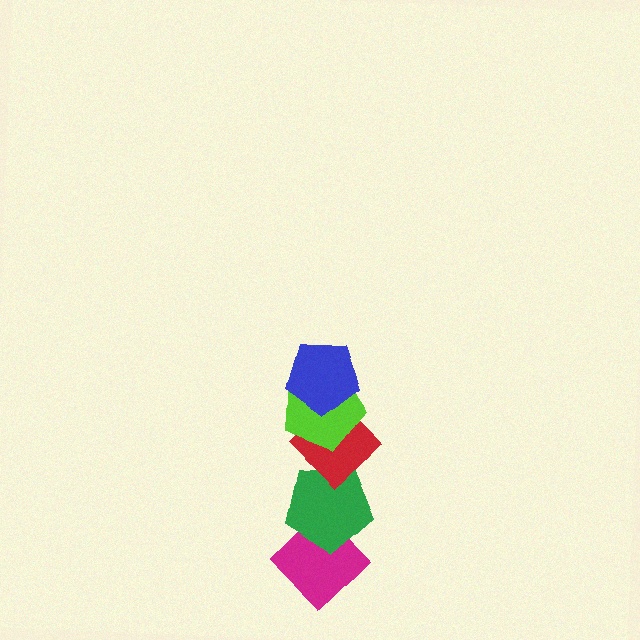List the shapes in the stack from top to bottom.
From top to bottom: the blue pentagon, the lime pentagon, the red diamond, the green pentagon, the magenta diamond.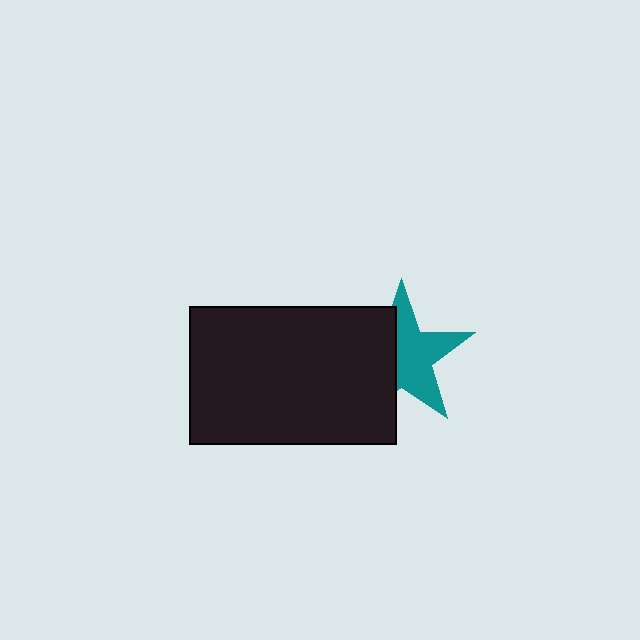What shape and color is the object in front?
The object in front is a black rectangle.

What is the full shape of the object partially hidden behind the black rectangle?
The partially hidden object is a teal star.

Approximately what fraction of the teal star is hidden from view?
Roughly 43% of the teal star is hidden behind the black rectangle.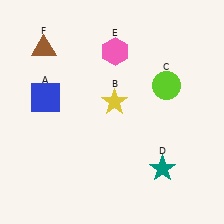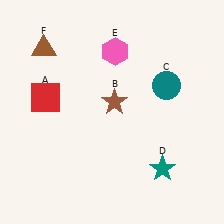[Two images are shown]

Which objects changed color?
A changed from blue to red. B changed from yellow to brown. C changed from lime to teal.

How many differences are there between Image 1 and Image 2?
There are 3 differences between the two images.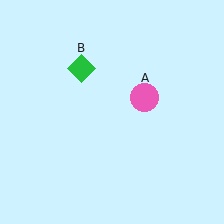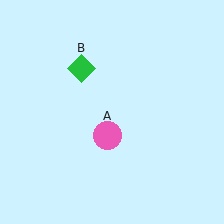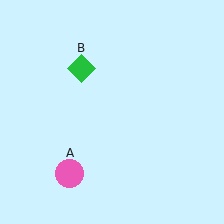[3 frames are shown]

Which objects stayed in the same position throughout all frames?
Green diamond (object B) remained stationary.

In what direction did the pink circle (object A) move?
The pink circle (object A) moved down and to the left.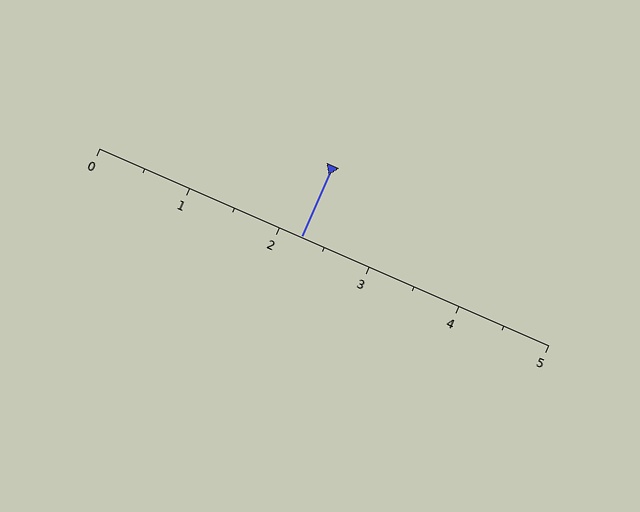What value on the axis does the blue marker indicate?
The marker indicates approximately 2.2.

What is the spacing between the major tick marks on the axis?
The major ticks are spaced 1 apart.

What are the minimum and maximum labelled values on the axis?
The axis runs from 0 to 5.